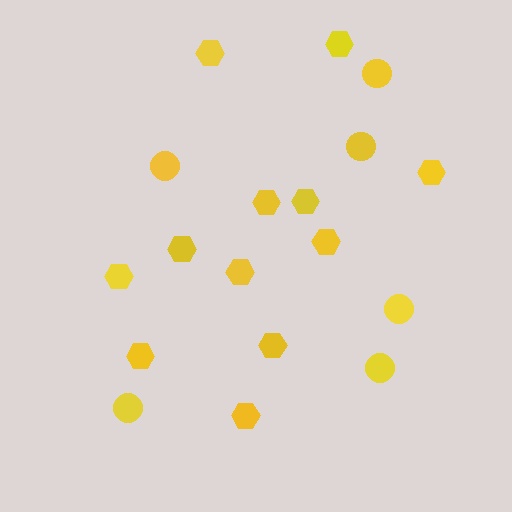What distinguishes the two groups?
There are 2 groups: one group of hexagons (12) and one group of circles (6).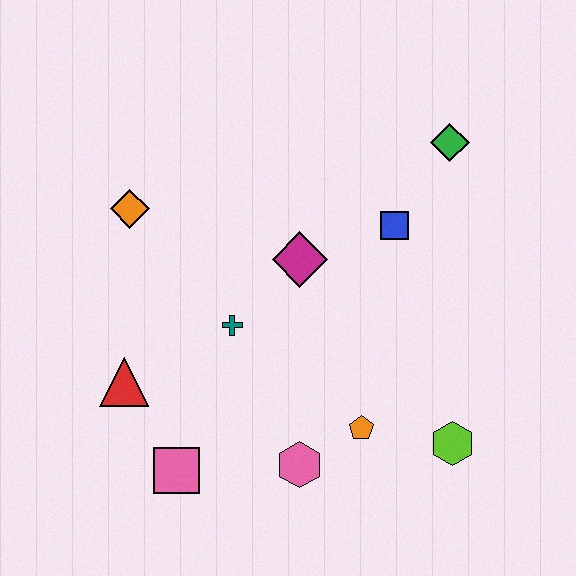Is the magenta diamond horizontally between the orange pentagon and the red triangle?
Yes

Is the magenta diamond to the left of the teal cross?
No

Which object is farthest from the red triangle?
The green diamond is farthest from the red triangle.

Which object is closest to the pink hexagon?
The orange pentagon is closest to the pink hexagon.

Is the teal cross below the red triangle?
No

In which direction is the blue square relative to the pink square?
The blue square is above the pink square.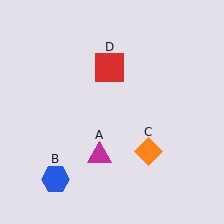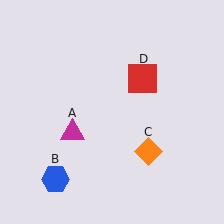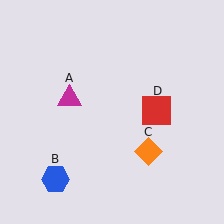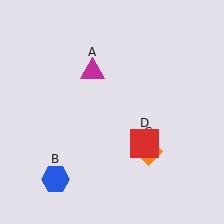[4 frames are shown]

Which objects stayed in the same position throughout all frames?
Blue hexagon (object B) and orange diamond (object C) remained stationary.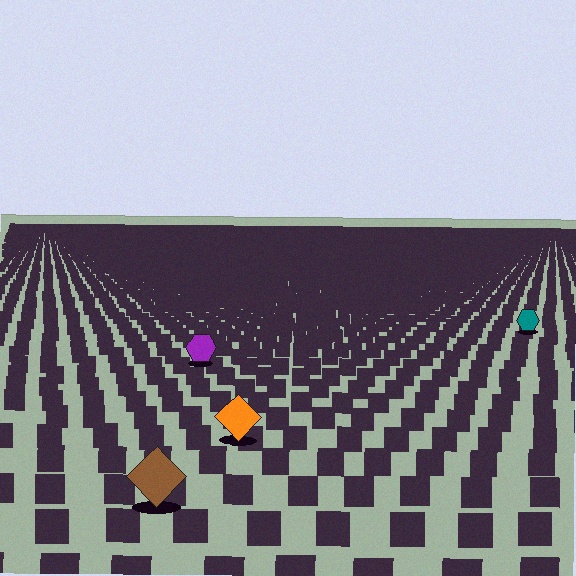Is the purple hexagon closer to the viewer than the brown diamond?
No. The brown diamond is closer — you can tell from the texture gradient: the ground texture is coarser near it.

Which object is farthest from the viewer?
The teal hexagon is farthest from the viewer. It appears smaller and the ground texture around it is denser.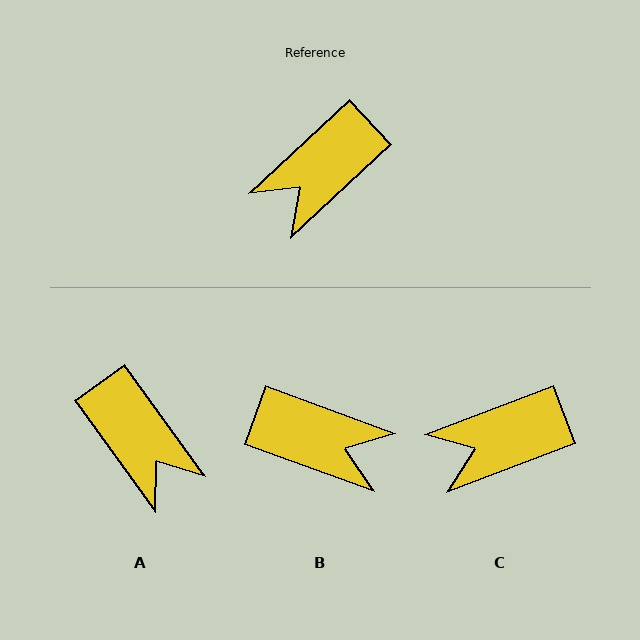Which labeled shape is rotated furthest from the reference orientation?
B, about 117 degrees away.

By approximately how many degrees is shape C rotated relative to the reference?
Approximately 22 degrees clockwise.